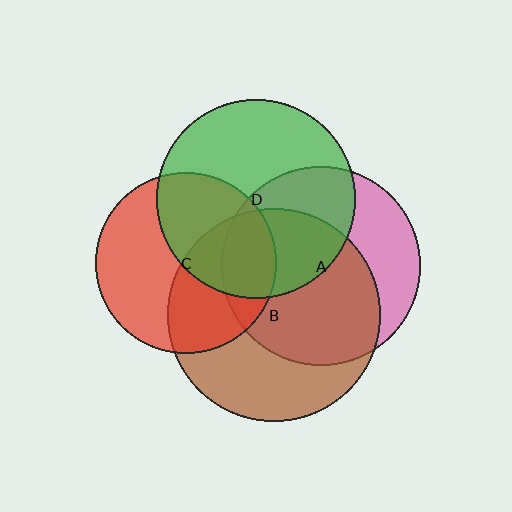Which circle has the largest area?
Circle B (brown).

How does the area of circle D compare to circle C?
Approximately 1.2 times.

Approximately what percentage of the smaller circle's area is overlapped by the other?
Approximately 45%.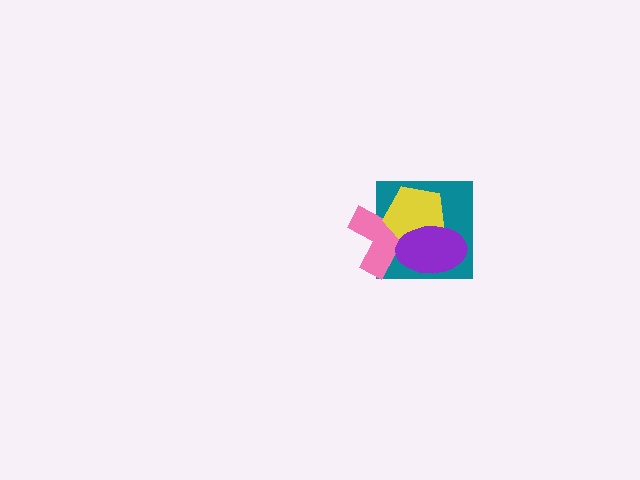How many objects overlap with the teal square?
3 objects overlap with the teal square.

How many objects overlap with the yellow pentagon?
3 objects overlap with the yellow pentagon.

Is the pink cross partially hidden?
Yes, it is partially covered by another shape.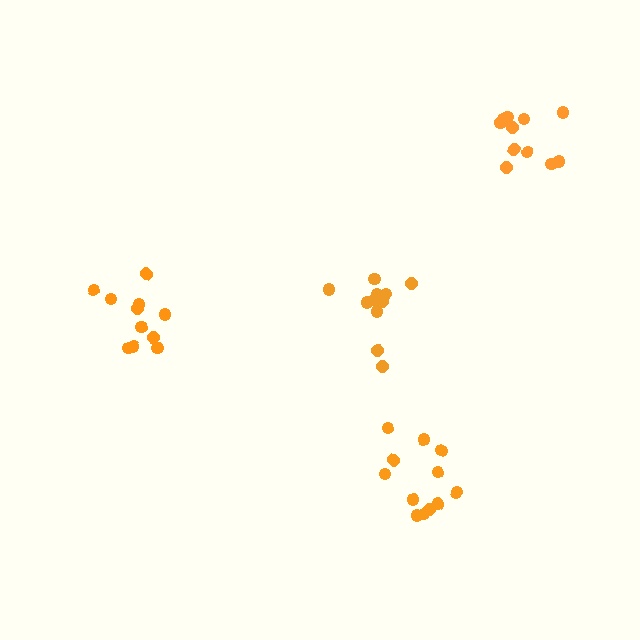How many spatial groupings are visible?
There are 4 spatial groupings.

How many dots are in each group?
Group 1: 11 dots, Group 2: 11 dots, Group 3: 12 dots, Group 4: 11 dots (45 total).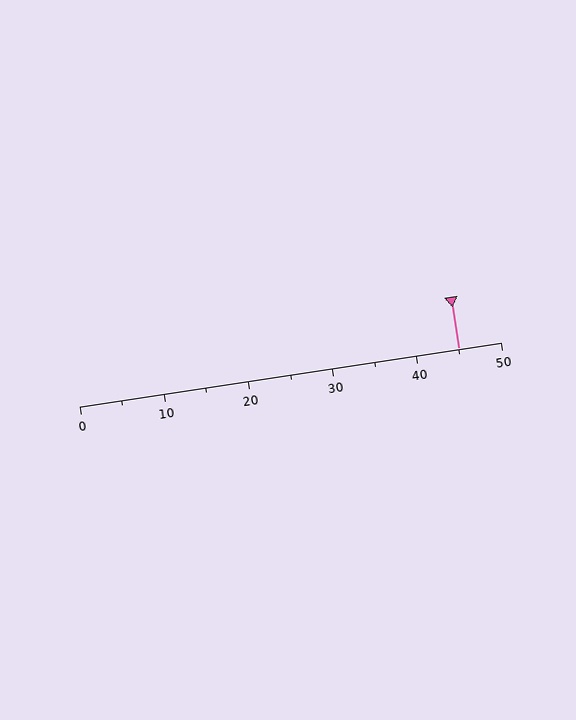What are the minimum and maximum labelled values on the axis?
The axis runs from 0 to 50.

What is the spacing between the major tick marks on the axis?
The major ticks are spaced 10 apart.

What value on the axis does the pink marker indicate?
The marker indicates approximately 45.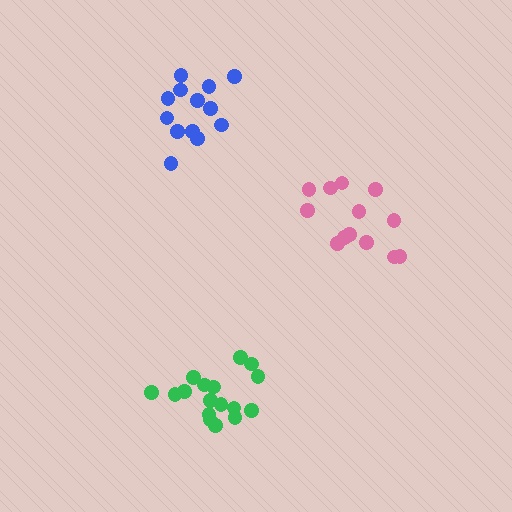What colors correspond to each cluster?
The clusters are colored: blue, green, pink.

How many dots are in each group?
Group 1: 13 dots, Group 2: 17 dots, Group 3: 13 dots (43 total).